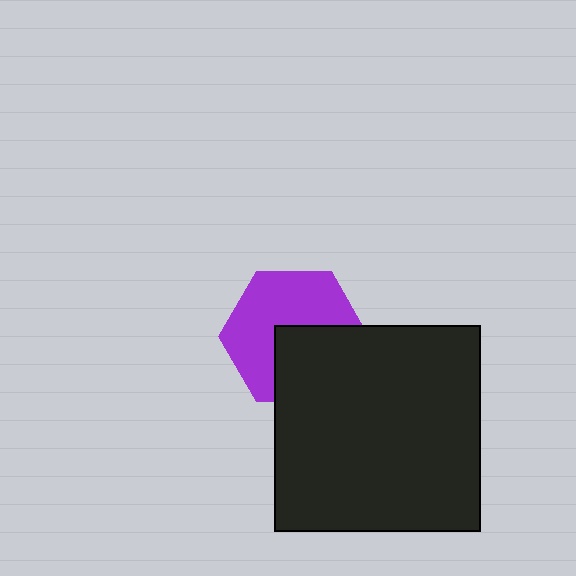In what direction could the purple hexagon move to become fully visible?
The purple hexagon could move up. That would shift it out from behind the black square entirely.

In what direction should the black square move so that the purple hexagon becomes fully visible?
The black square should move down. That is the shortest direction to clear the overlap and leave the purple hexagon fully visible.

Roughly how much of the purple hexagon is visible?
About half of it is visible (roughly 59%).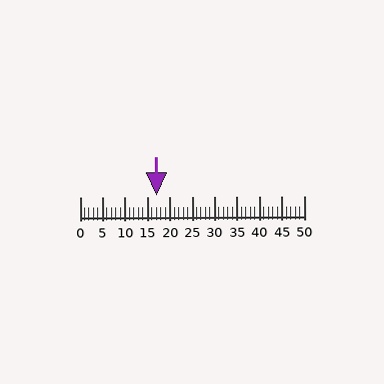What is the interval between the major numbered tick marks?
The major tick marks are spaced 5 units apart.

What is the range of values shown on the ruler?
The ruler shows values from 0 to 50.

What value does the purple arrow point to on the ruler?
The purple arrow points to approximately 17.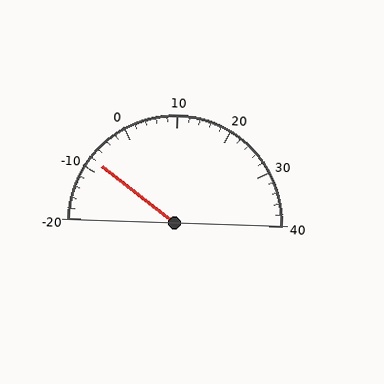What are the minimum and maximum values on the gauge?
The gauge ranges from -20 to 40.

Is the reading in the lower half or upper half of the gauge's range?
The reading is in the lower half of the range (-20 to 40).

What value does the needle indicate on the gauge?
The needle indicates approximately -8.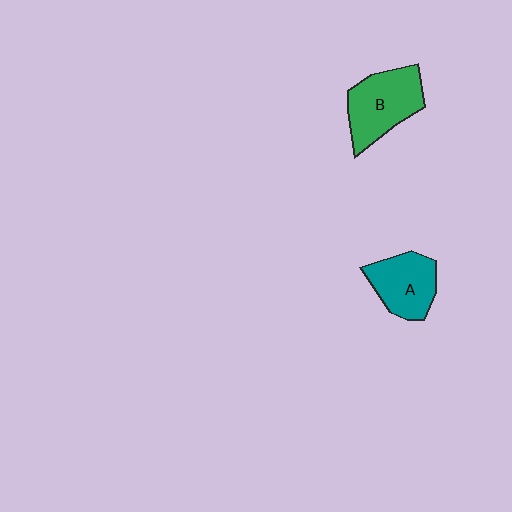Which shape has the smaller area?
Shape A (teal).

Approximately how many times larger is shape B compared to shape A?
Approximately 1.2 times.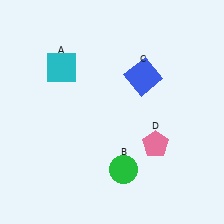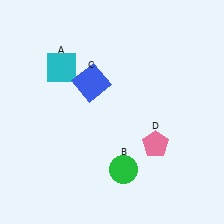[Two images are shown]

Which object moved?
The blue square (C) moved left.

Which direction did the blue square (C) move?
The blue square (C) moved left.